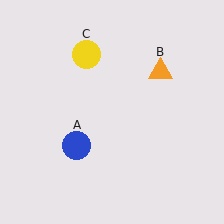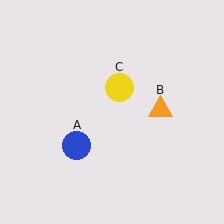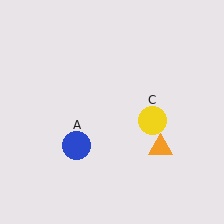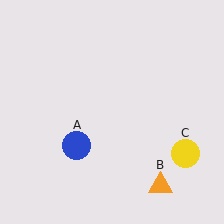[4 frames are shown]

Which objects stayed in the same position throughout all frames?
Blue circle (object A) remained stationary.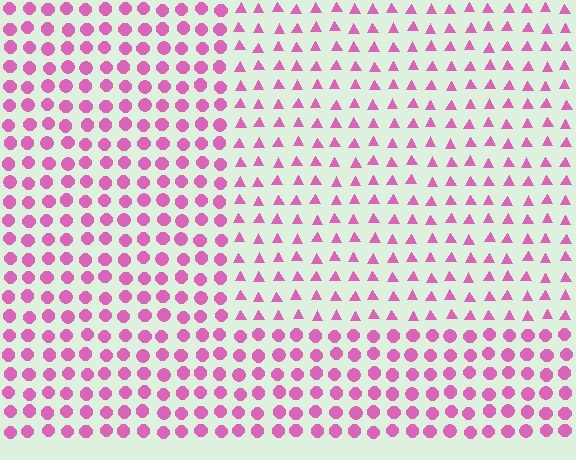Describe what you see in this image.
The image is filled with small pink elements arranged in a uniform grid. A rectangle-shaped region contains triangles, while the surrounding area contains circles. The boundary is defined purely by the change in element shape.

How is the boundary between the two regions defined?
The boundary is defined by a change in element shape: triangles inside vs. circles outside. All elements share the same color and spacing.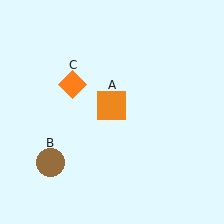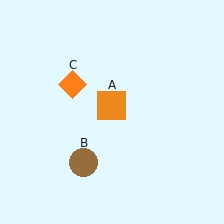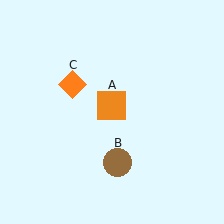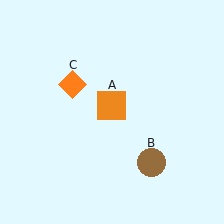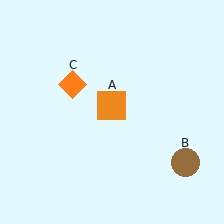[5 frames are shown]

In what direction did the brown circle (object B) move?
The brown circle (object B) moved right.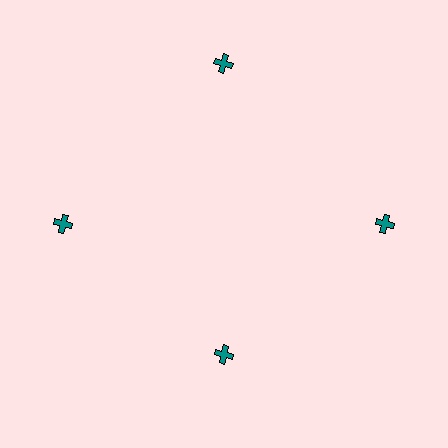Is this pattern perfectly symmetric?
No. The 4 teal crosses are arranged in a ring, but one element near the 6 o'clock position is pulled inward toward the center, breaking the 4-fold rotational symmetry.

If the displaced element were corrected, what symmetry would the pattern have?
It would have 4-fold rotational symmetry — the pattern would map onto itself every 90 degrees.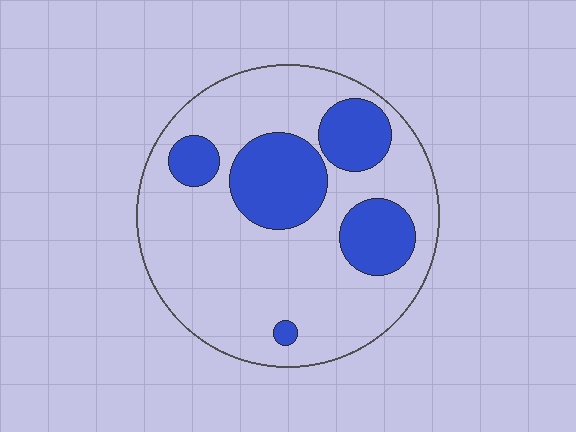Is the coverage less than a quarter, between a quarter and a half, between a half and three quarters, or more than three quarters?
Between a quarter and a half.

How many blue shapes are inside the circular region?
5.